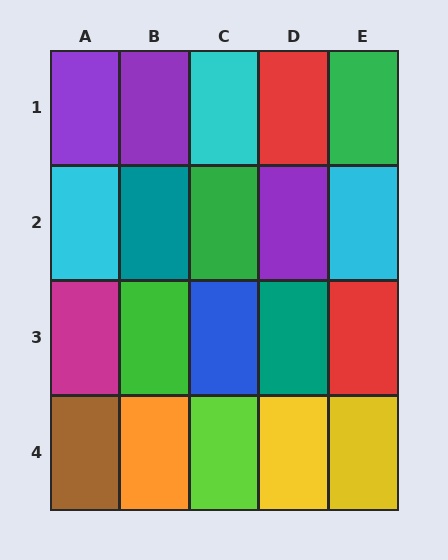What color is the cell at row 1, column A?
Purple.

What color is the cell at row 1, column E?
Green.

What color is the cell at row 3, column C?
Blue.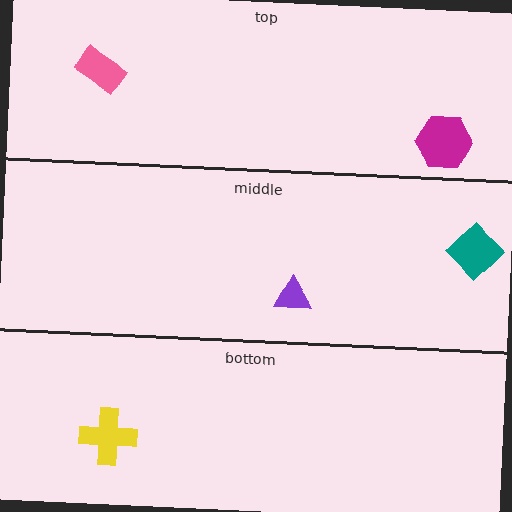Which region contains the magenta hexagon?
The top region.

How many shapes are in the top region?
2.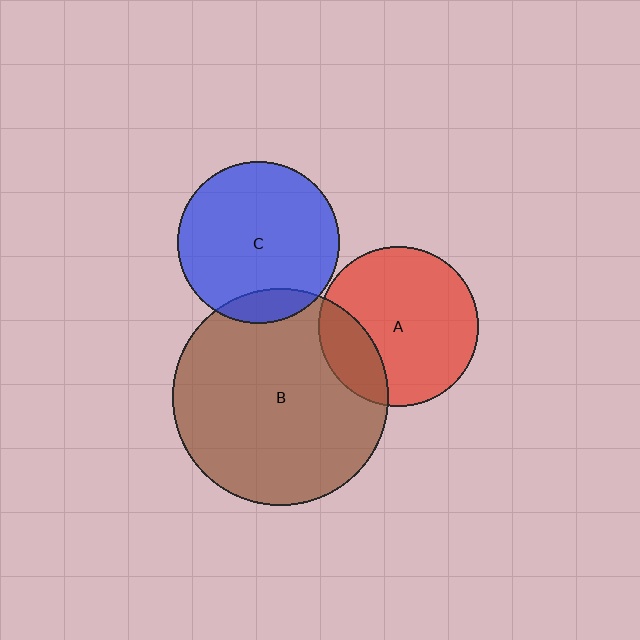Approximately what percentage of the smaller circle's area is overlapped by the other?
Approximately 10%.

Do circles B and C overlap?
Yes.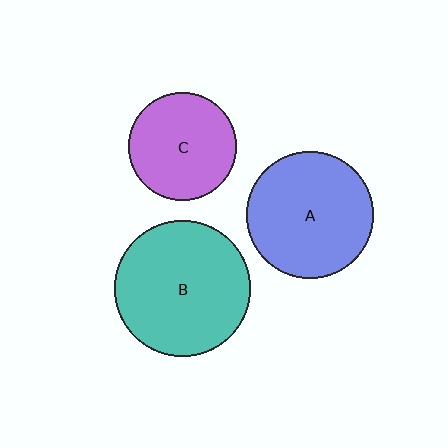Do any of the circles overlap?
No, none of the circles overlap.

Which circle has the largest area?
Circle B (teal).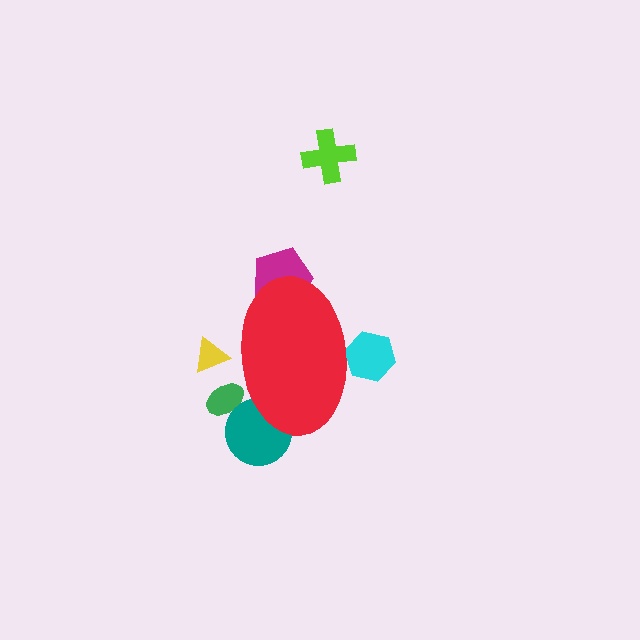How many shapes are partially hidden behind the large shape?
5 shapes are partially hidden.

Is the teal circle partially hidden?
Yes, the teal circle is partially hidden behind the red ellipse.